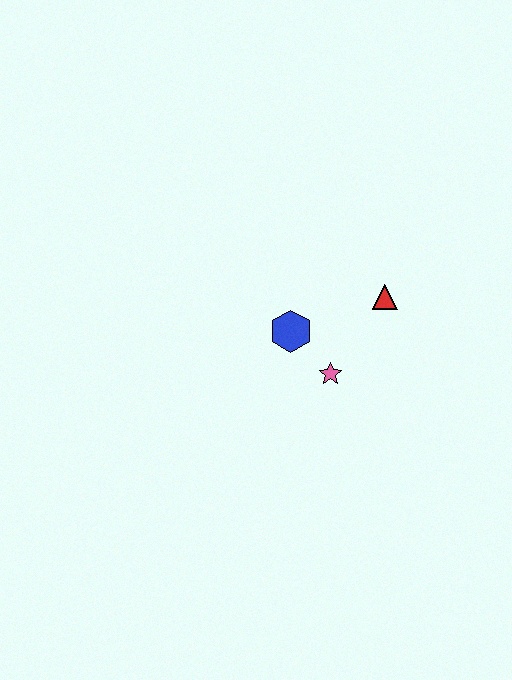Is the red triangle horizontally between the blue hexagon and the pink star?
No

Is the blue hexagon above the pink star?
Yes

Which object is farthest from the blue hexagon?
The red triangle is farthest from the blue hexagon.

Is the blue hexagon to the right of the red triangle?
No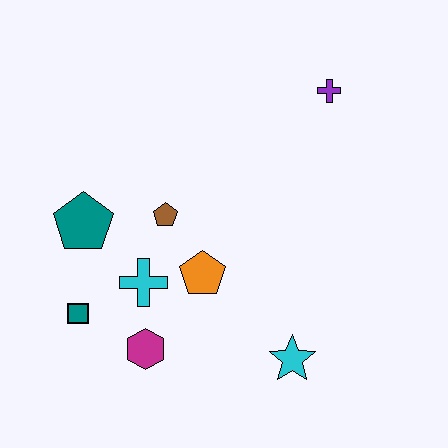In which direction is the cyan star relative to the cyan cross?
The cyan star is to the right of the cyan cross.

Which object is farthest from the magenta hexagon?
The purple cross is farthest from the magenta hexagon.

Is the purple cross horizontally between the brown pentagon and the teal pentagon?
No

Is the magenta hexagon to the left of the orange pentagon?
Yes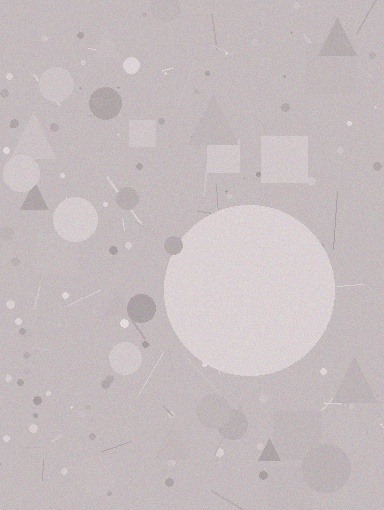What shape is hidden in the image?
A circle is hidden in the image.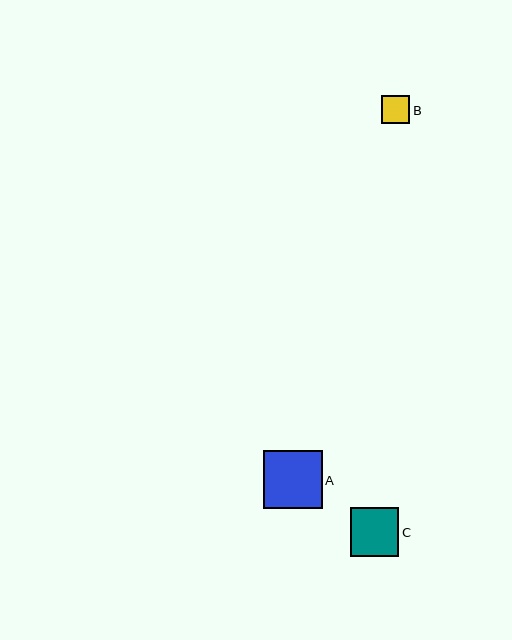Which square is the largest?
Square A is the largest with a size of approximately 58 pixels.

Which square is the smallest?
Square B is the smallest with a size of approximately 28 pixels.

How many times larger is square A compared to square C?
Square A is approximately 1.2 times the size of square C.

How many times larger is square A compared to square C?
Square A is approximately 1.2 times the size of square C.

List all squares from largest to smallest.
From largest to smallest: A, C, B.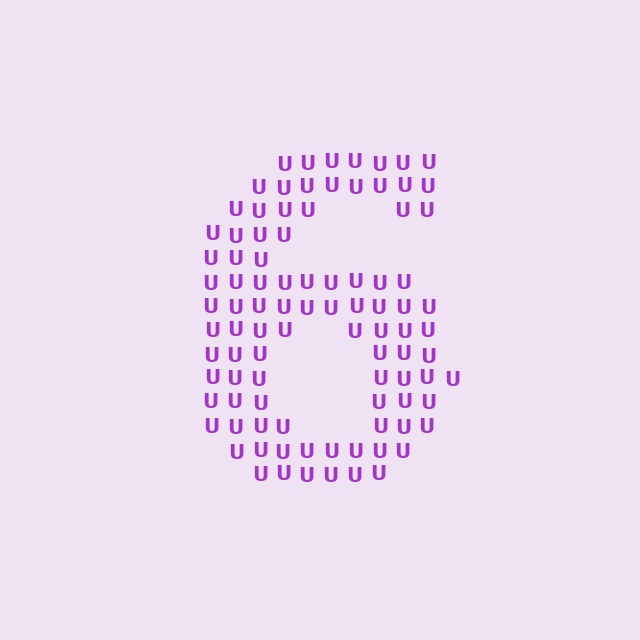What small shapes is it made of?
It is made of small letter U's.